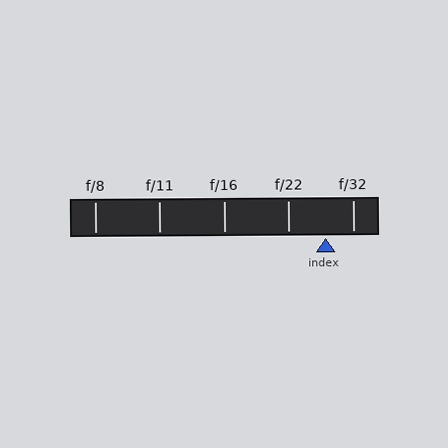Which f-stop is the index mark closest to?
The index mark is closest to f/32.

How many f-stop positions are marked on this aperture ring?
There are 5 f-stop positions marked.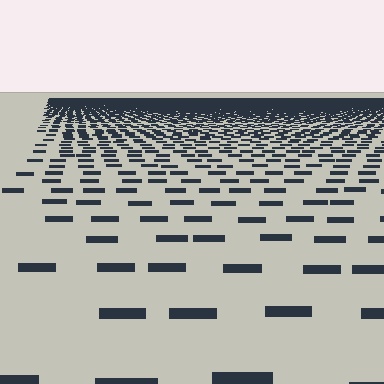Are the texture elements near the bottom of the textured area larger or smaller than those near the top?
Larger. Near the bottom, elements are closer to the viewer and appear at a bigger on-screen size.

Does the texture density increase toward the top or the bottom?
Density increases toward the top.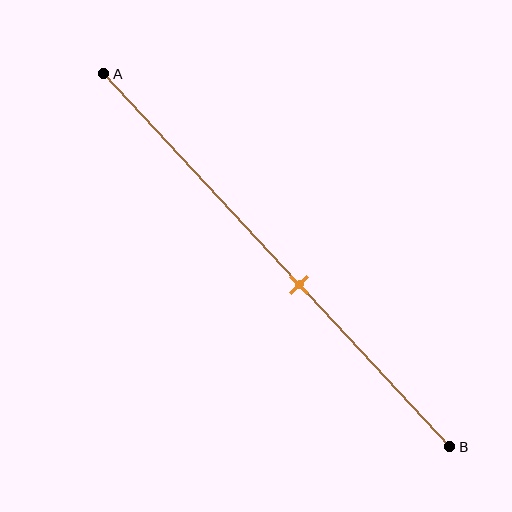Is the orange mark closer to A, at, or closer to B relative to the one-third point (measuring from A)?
The orange mark is closer to point B than the one-third point of segment AB.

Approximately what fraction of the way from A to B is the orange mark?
The orange mark is approximately 55% of the way from A to B.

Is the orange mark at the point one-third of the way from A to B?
No, the mark is at about 55% from A, not at the 33% one-third point.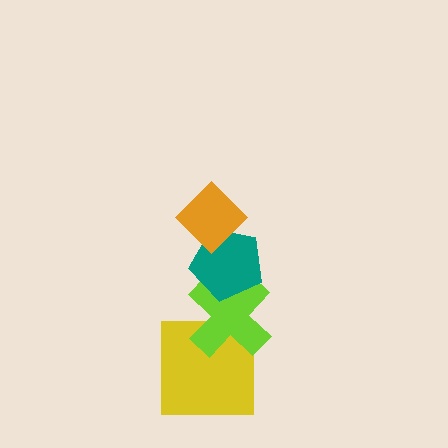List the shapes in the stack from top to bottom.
From top to bottom: the orange diamond, the teal pentagon, the lime cross, the yellow square.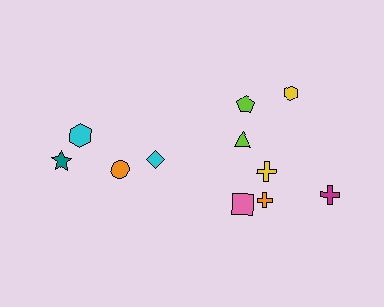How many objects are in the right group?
There are 7 objects.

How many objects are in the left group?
There are 4 objects.